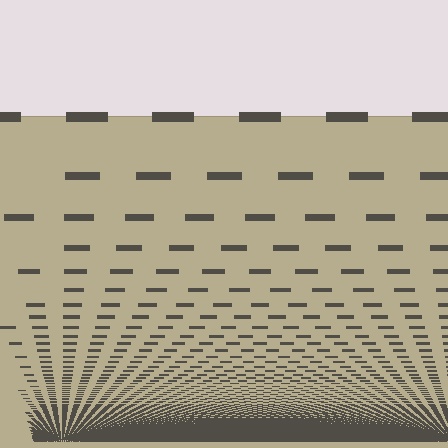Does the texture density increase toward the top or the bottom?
Density increases toward the bottom.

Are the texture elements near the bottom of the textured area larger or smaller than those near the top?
Smaller. The gradient is inverted — elements near the bottom are smaller and denser.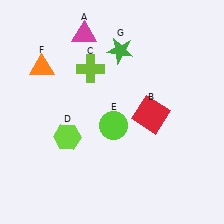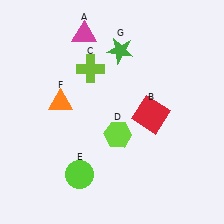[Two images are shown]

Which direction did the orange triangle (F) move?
The orange triangle (F) moved down.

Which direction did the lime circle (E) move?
The lime circle (E) moved down.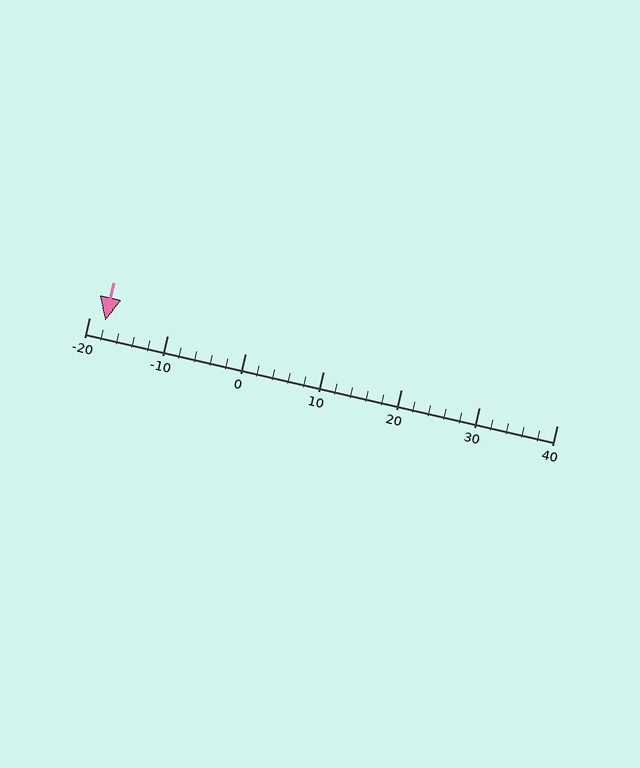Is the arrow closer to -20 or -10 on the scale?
The arrow is closer to -20.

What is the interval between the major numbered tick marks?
The major tick marks are spaced 10 units apart.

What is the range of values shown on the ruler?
The ruler shows values from -20 to 40.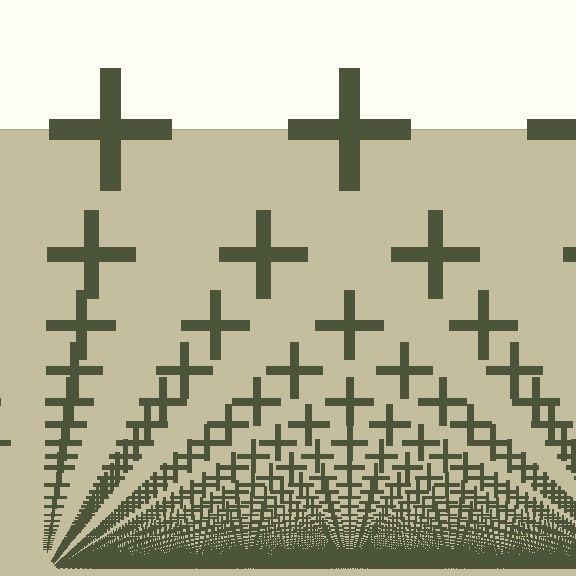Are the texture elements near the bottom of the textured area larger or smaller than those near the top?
Smaller. The gradient is inverted — elements near the bottom are smaller and denser.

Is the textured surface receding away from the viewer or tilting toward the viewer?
The surface appears to tilt toward the viewer. Texture elements get larger and sparser toward the top.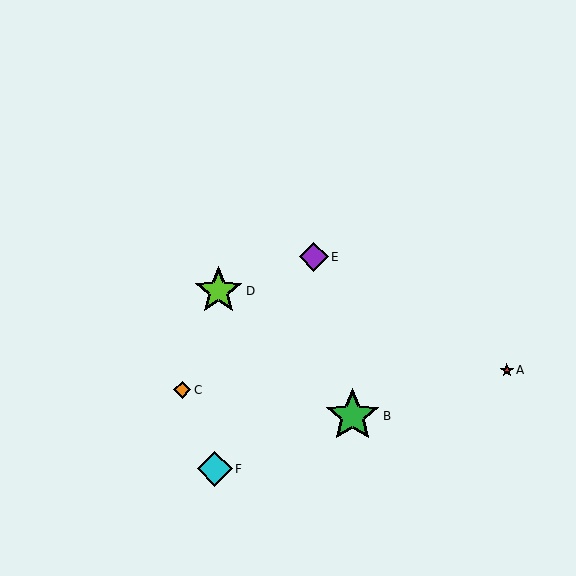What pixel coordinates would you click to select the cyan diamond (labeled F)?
Click at (215, 469) to select the cyan diamond F.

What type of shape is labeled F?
Shape F is a cyan diamond.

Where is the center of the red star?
The center of the red star is at (507, 370).